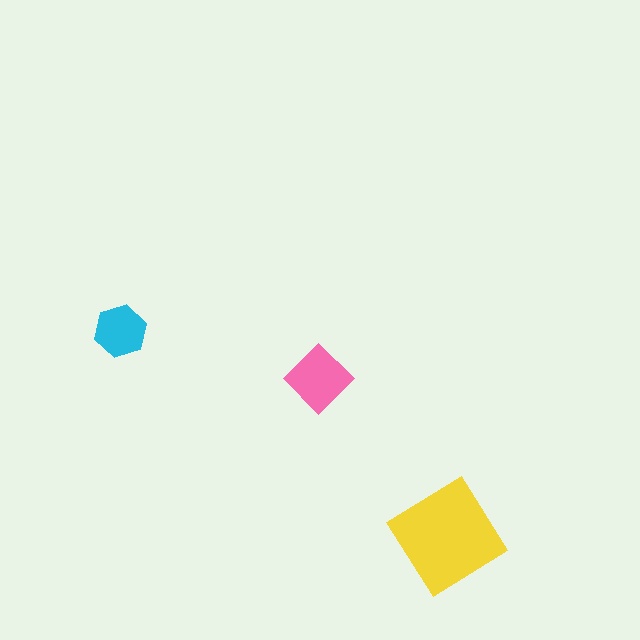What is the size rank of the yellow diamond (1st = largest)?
1st.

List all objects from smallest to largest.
The cyan hexagon, the pink diamond, the yellow diamond.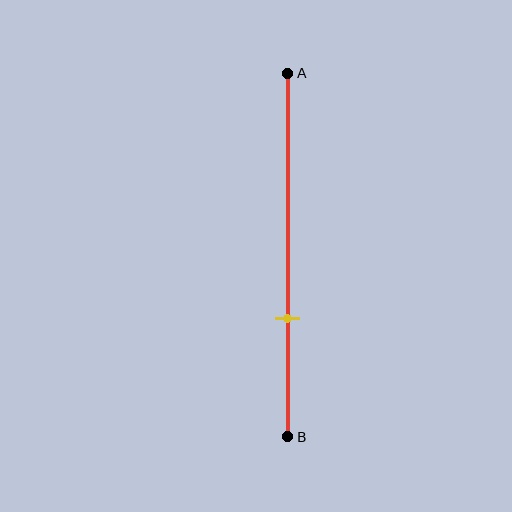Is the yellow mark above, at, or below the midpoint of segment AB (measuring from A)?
The yellow mark is below the midpoint of segment AB.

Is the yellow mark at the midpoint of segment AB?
No, the mark is at about 70% from A, not at the 50% midpoint.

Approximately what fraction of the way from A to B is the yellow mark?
The yellow mark is approximately 70% of the way from A to B.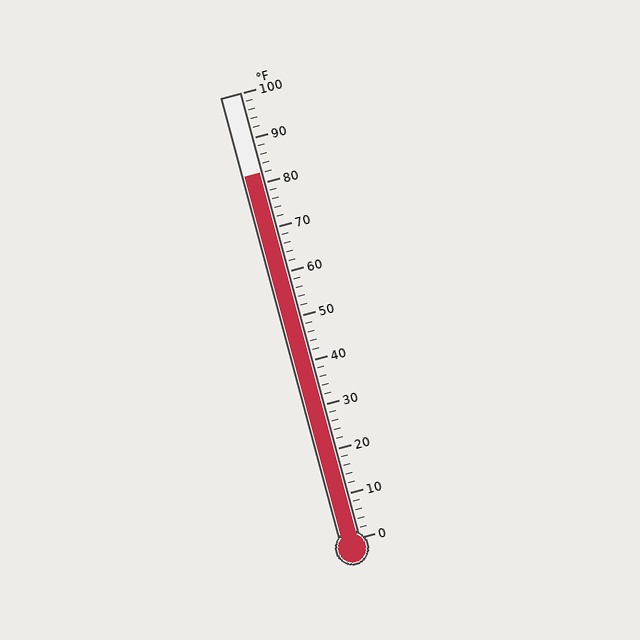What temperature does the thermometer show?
The thermometer shows approximately 82°F.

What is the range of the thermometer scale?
The thermometer scale ranges from 0°F to 100°F.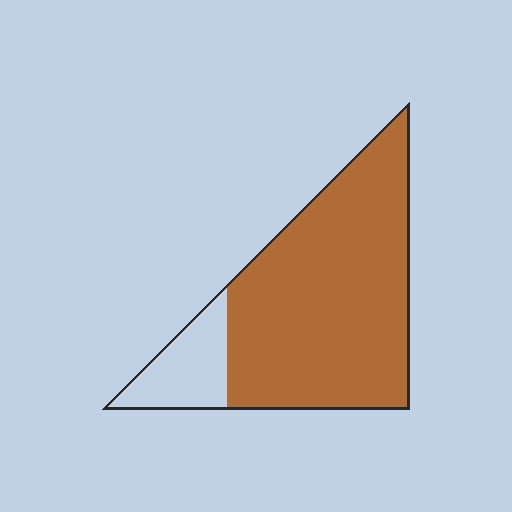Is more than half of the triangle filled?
Yes.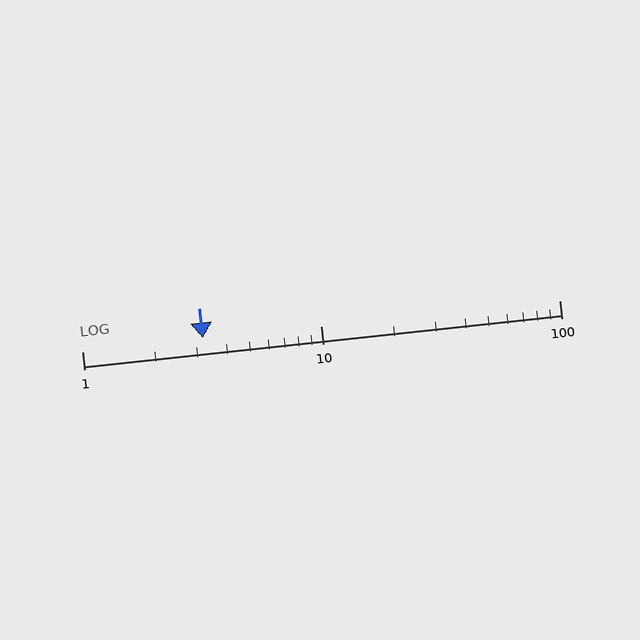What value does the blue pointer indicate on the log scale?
The pointer indicates approximately 3.2.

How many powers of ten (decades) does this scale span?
The scale spans 2 decades, from 1 to 100.